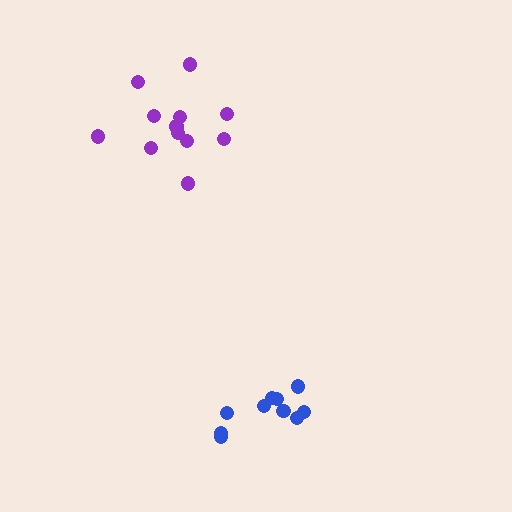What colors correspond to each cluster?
The clusters are colored: blue, purple.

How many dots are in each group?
Group 1: 10 dots, Group 2: 12 dots (22 total).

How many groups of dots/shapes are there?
There are 2 groups.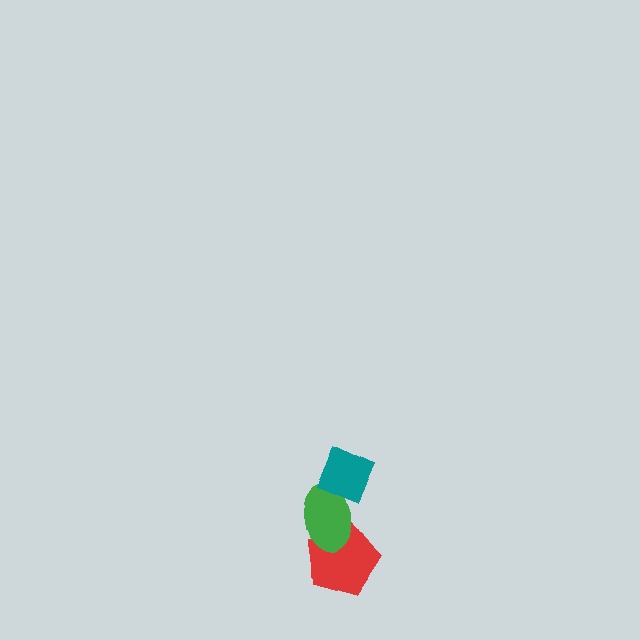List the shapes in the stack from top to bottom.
From top to bottom: the teal diamond, the green ellipse, the red pentagon.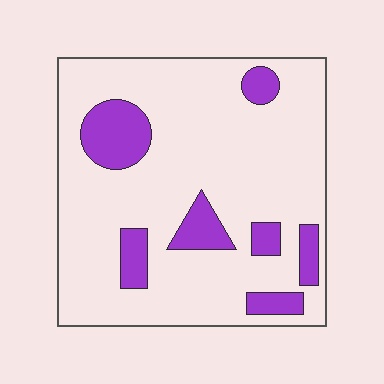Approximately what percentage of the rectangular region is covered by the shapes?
Approximately 15%.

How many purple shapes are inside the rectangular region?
7.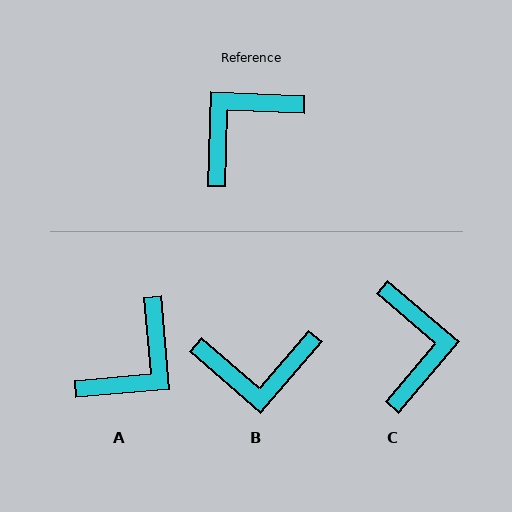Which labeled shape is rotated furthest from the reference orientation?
A, about 173 degrees away.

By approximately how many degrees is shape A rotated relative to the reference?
Approximately 173 degrees clockwise.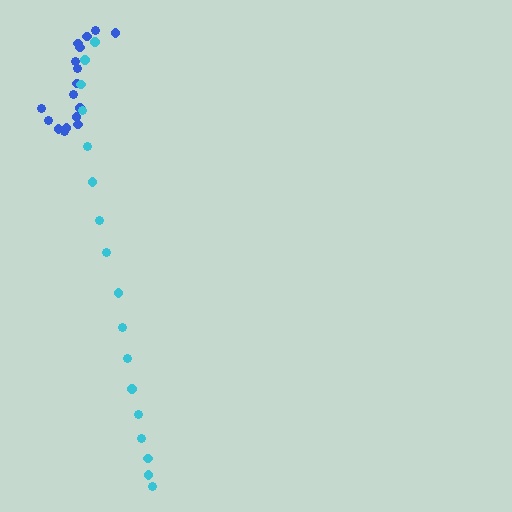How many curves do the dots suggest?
There are 2 distinct paths.